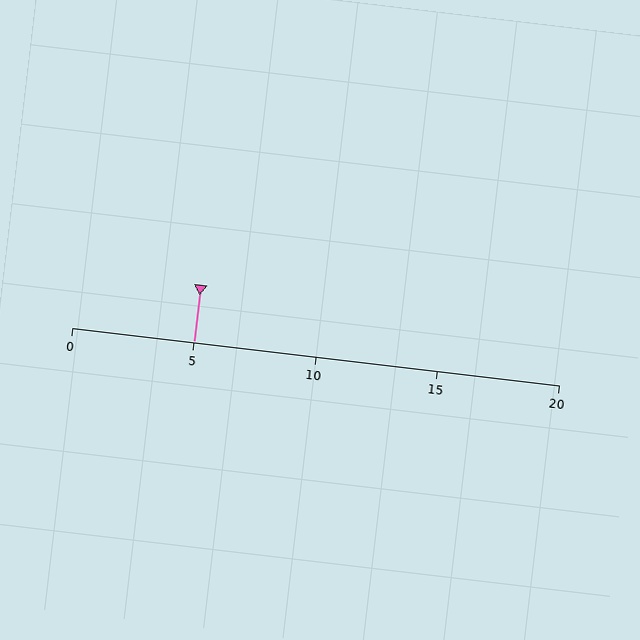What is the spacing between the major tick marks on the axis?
The major ticks are spaced 5 apart.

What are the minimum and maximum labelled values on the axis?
The axis runs from 0 to 20.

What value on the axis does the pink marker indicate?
The marker indicates approximately 5.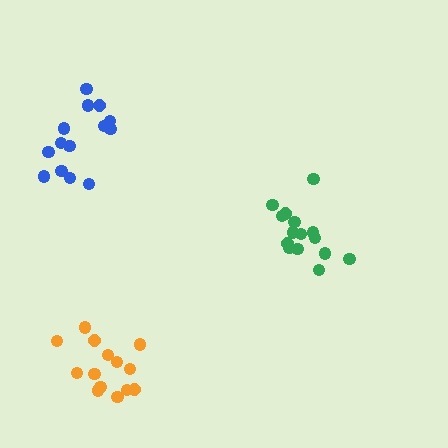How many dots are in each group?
Group 1: 15 dots, Group 2: 14 dots, Group 3: 14 dots (43 total).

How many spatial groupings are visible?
There are 3 spatial groupings.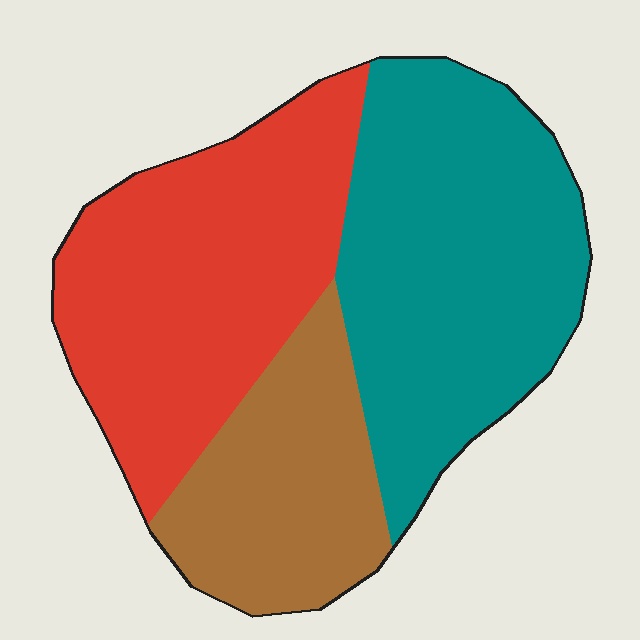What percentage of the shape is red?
Red covers 37% of the shape.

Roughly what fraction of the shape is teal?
Teal takes up between a third and a half of the shape.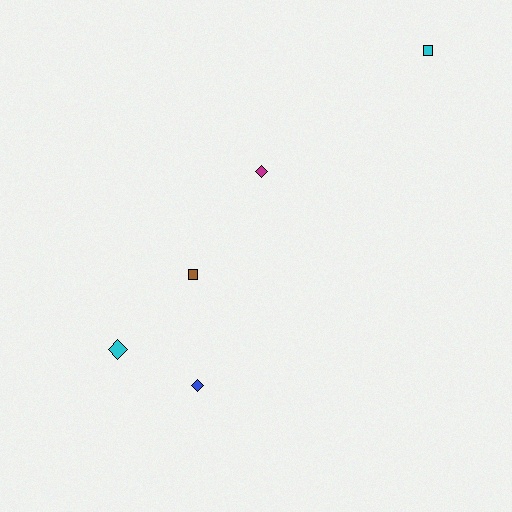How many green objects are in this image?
There are no green objects.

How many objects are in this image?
There are 5 objects.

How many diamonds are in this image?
There are 3 diamonds.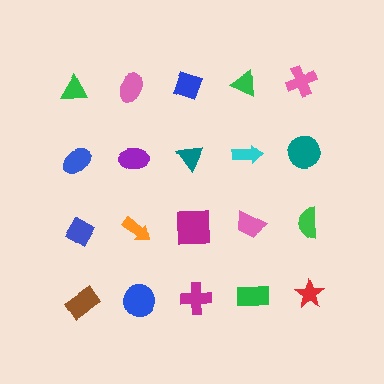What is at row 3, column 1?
A blue diamond.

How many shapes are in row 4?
5 shapes.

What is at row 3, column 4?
A pink trapezoid.